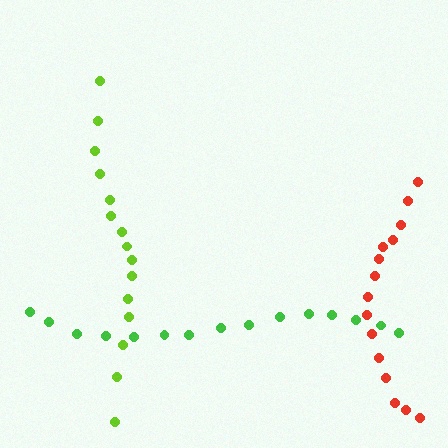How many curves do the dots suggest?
There are 3 distinct paths.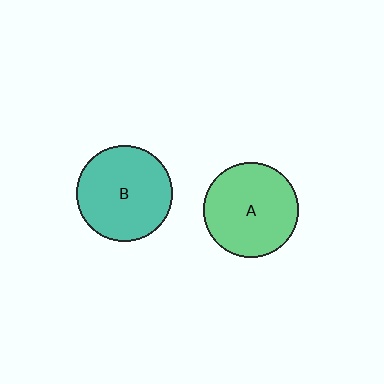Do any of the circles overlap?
No, none of the circles overlap.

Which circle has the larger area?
Circle B (teal).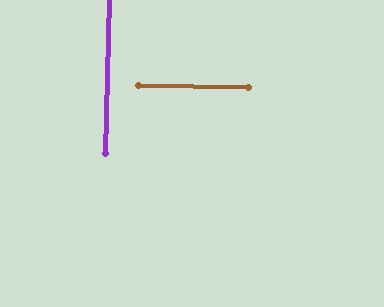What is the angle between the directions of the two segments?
Approximately 89 degrees.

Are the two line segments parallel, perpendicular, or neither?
Perpendicular — they meet at approximately 89°.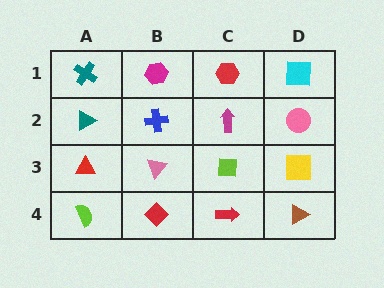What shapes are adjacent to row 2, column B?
A magenta hexagon (row 1, column B), a pink triangle (row 3, column B), a teal triangle (row 2, column A), a magenta arrow (row 2, column C).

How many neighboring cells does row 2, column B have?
4.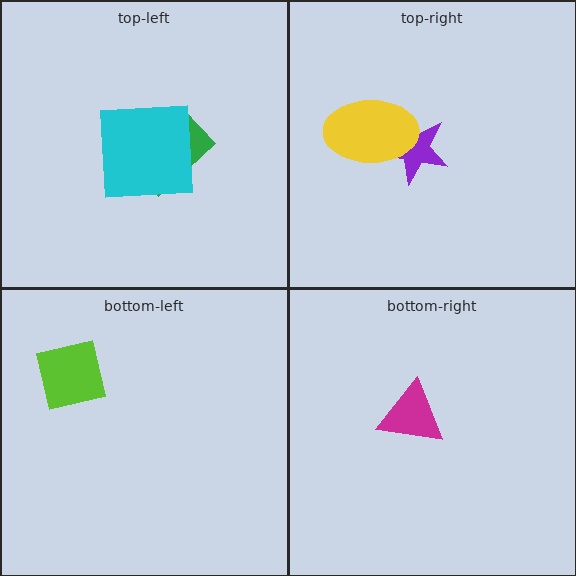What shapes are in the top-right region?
The purple star, the yellow ellipse.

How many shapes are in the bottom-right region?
1.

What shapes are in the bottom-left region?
The lime square.